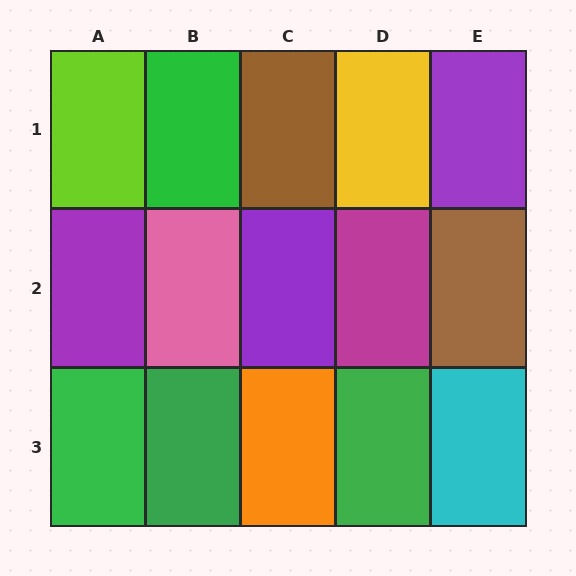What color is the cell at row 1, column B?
Green.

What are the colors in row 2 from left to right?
Purple, pink, purple, magenta, brown.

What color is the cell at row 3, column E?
Cyan.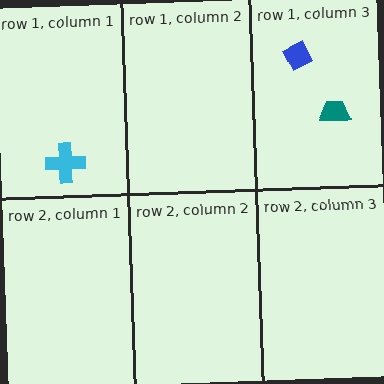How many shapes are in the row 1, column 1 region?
1.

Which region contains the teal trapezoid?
The row 1, column 3 region.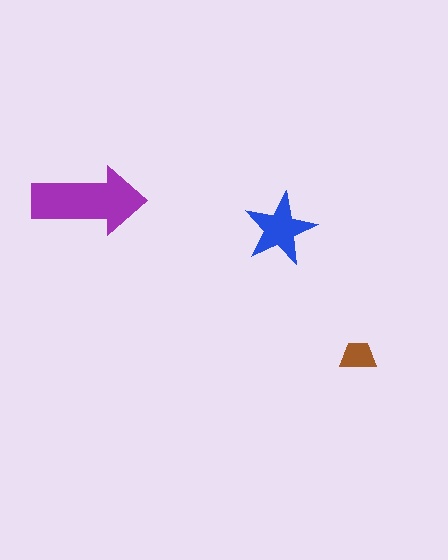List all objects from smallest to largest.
The brown trapezoid, the blue star, the purple arrow.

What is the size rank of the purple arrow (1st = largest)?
1st.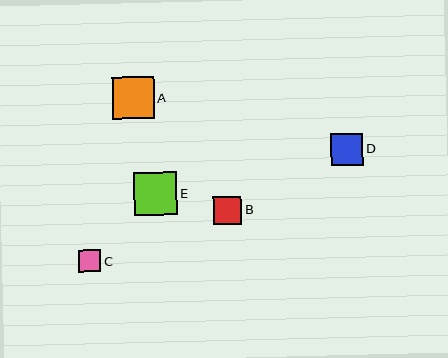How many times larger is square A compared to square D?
Square A is approximately 1.3 times the size of square D.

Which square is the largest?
Square E is the largest with a size of approximately 43 pixels.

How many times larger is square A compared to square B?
Square A is approximately 1.4 times the size of square B.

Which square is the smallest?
Square C is the smallest with a size of approximately 22 pixels.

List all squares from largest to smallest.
From largest to smallest: E, A, D, B, C.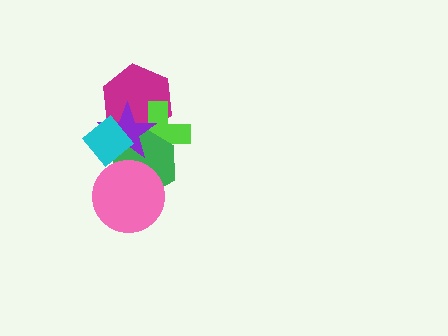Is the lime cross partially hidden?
Yes, it is partially covered by another shape.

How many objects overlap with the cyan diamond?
4 objects overlap with the cyan diamond.